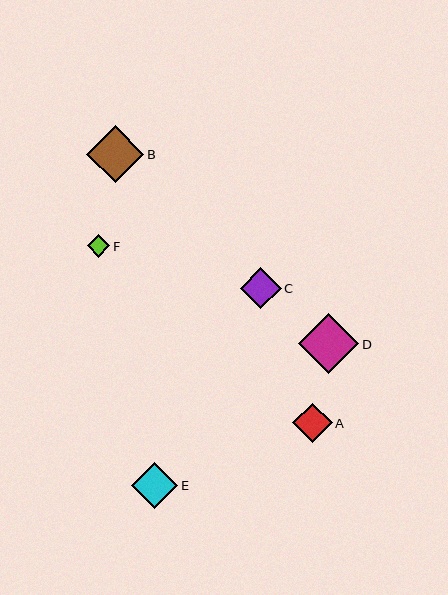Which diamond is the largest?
Diamond D is the largest with a size of approximately 61 pixels.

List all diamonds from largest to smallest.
From largest to smallest: D, B, E, C, A, F.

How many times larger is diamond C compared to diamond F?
Diamond C is approximately 1.8 times the size of diamond F.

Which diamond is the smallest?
Diamond F is the smallest with a size of approximately 22 pixels.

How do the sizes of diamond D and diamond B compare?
Diamond D and diamond B are approximately the same size.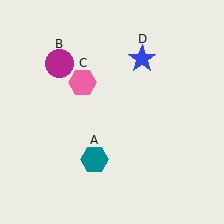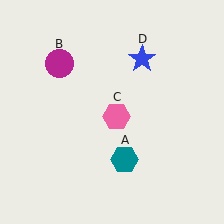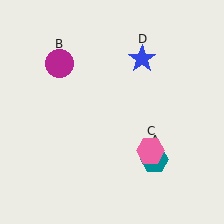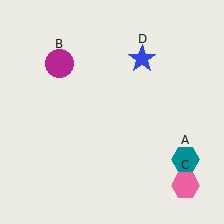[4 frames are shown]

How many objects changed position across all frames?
2 objects changed position: teal hexagon (object A), pink hexagon (object C).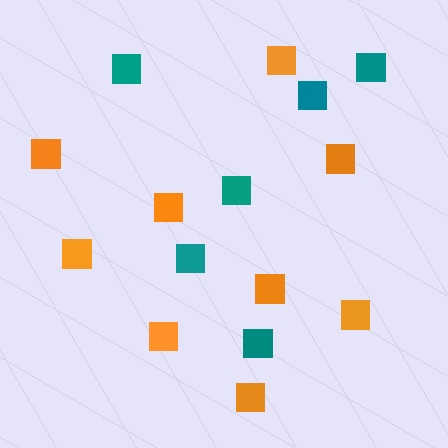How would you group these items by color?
There are 2 groups: one group of orange squares (9) and one group of teal squares (6).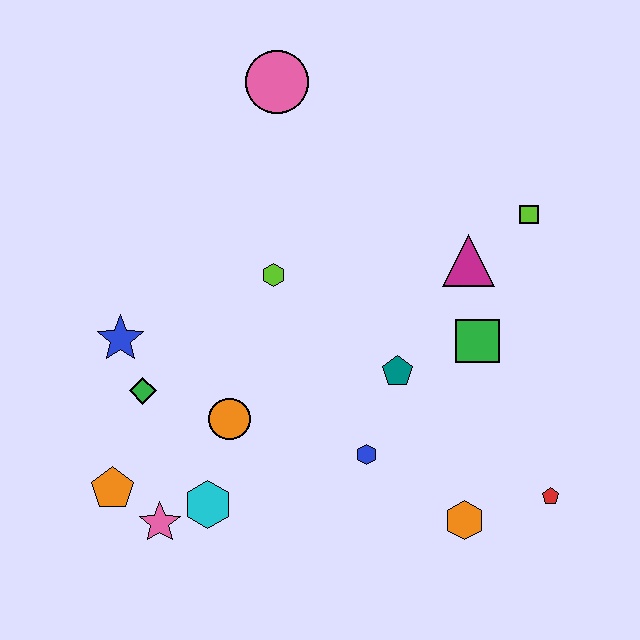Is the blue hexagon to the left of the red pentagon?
Yes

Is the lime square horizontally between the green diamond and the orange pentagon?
No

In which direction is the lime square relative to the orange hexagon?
The lime square is above the orange hexagon.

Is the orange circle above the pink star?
Yes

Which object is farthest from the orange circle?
The lime square is farthest from the orange circle.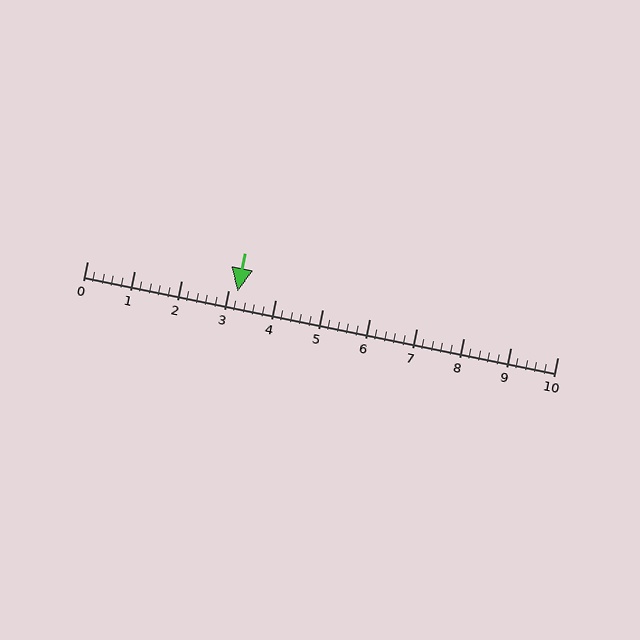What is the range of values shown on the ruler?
The ruler shows values from 0 to 10.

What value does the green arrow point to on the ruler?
The green arrow points to approximately 3.2.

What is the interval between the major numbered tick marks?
The major tick marks are spaced 1 units apart.